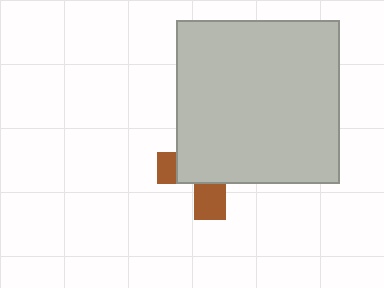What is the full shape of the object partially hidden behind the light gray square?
The partially hidden object is a brown cross.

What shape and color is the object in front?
The object in front is a light gray square.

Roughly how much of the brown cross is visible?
A small part of it is visible (roughly 31%).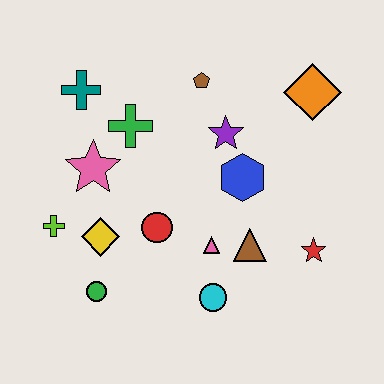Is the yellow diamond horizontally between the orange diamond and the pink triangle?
No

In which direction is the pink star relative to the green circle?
The pink star is above the green circle.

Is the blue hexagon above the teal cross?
No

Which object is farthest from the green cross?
The red star is farthest from the green cross.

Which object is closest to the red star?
The brown triangle is closest to the red star.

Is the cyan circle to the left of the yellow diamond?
No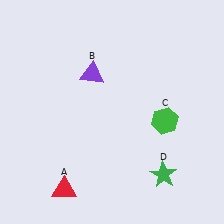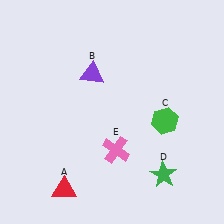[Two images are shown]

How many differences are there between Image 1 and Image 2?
There is 1 difference between the two images.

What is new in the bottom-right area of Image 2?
A pink cross (E) was added in the bottom-right area of Image 2.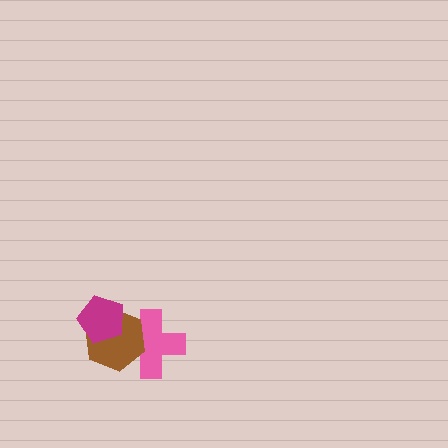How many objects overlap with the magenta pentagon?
1 object overlaps with the magenta pentagon.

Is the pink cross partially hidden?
Yes, it is partially covered by another shape.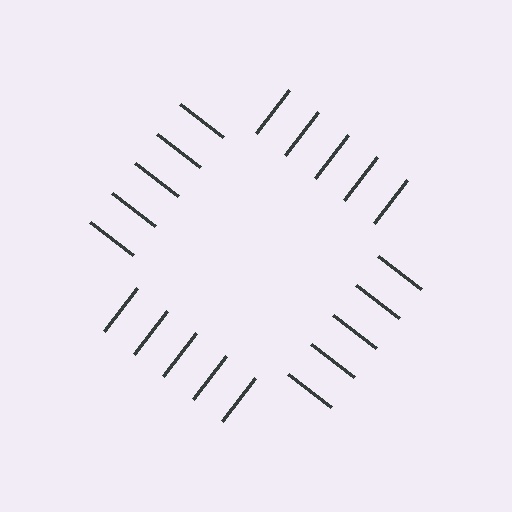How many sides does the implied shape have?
4 sides — the line-ends trace a square.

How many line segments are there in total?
20 — 5 along each of the 4 edges.